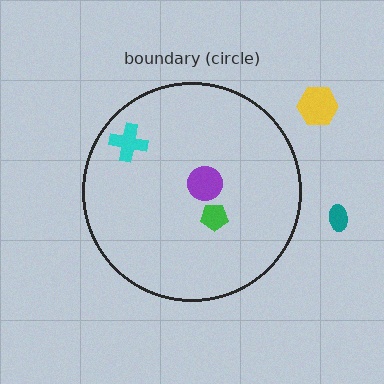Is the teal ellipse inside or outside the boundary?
Outside.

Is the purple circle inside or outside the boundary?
Inside.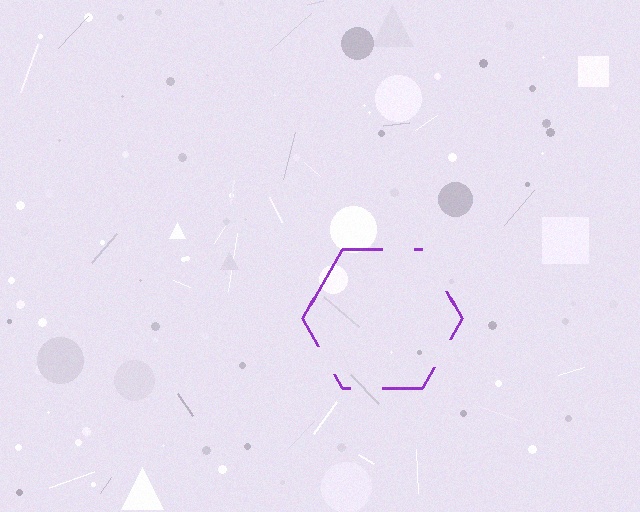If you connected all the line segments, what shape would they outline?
They would outline a hexagon.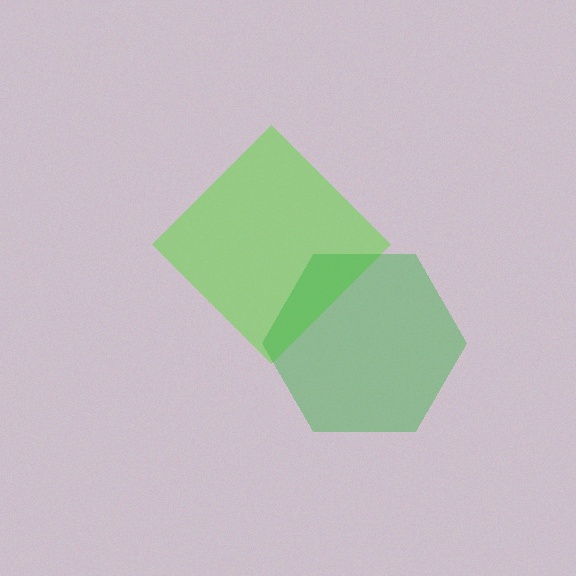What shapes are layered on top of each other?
The layered shapes are: a lime diamond, a green hexagon.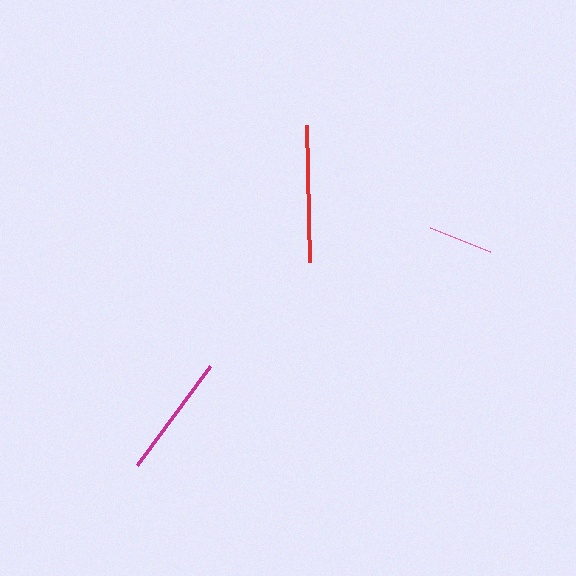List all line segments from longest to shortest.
From longest to shortest: red, magenta, pink.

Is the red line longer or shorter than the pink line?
The red line is longer than the pink line.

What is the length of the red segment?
The red segment is approximately 137 pixels long.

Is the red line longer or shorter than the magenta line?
The red line is longer than the magenta line.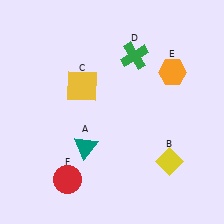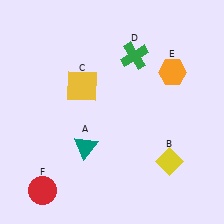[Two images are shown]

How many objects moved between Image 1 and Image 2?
1 object moved between the two images.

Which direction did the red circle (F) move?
The red circle (F) moved left.